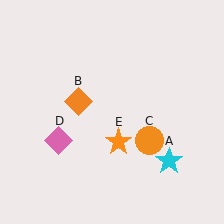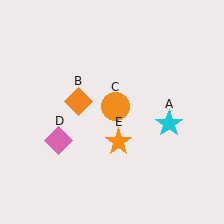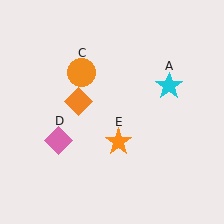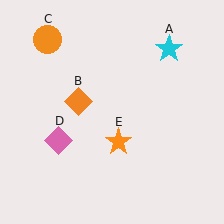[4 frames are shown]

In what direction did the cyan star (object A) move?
The cyan star (object A) moved up.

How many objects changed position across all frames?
2 objects changed position: cyan star (object A), orange circle (object C).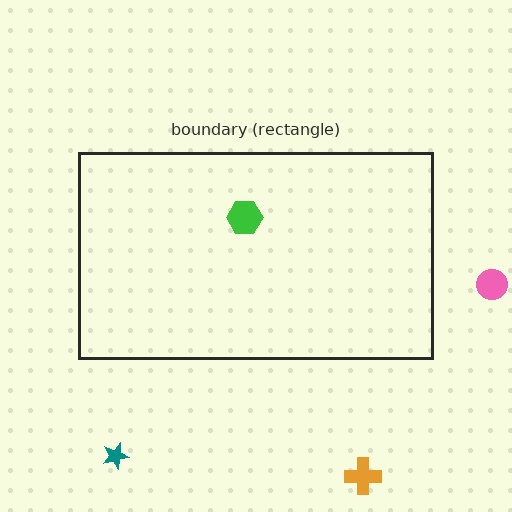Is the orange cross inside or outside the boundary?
Outside.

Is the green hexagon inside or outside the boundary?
Inside.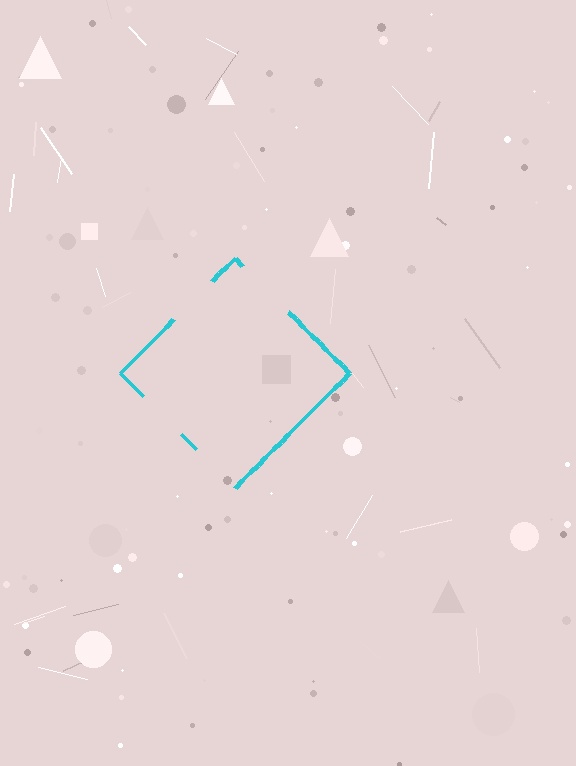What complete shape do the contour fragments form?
The contour fragments form a diamond.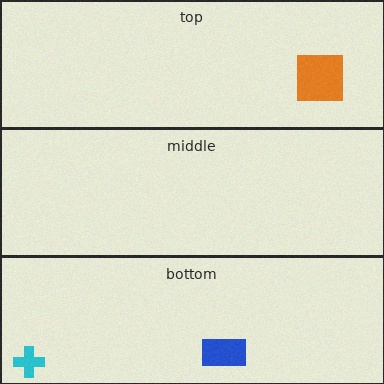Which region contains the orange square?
The top region.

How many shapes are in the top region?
1.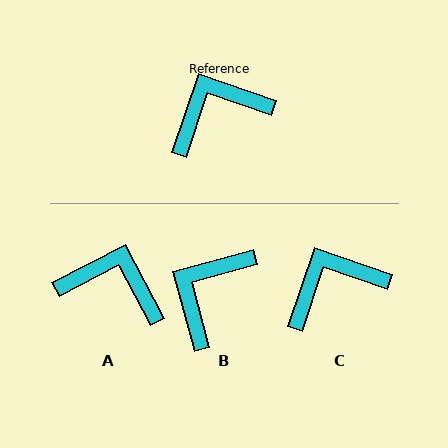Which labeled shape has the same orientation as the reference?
C.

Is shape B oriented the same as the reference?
No, it is off by about 34 degrees.